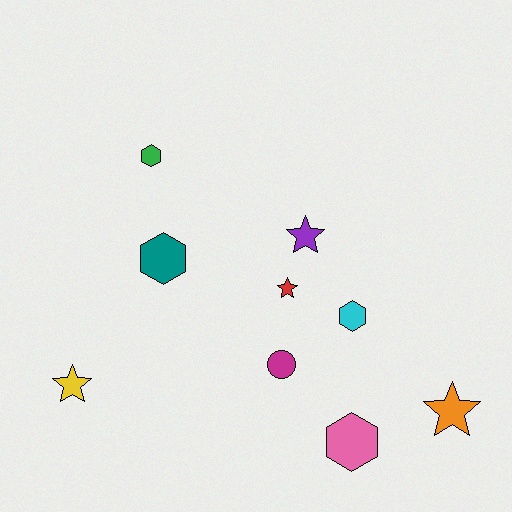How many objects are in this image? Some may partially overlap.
There are 9 objects.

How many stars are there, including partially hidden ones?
There are 4 stars.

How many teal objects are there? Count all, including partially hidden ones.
There is 1 teal object.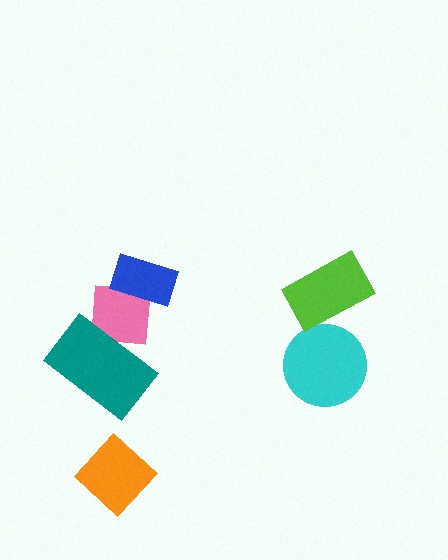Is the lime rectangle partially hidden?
No, no other shape covers it.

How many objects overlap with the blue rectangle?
1 object overlaps with the blue rectangle.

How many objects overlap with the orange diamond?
0 objects overlap with the orange diamond.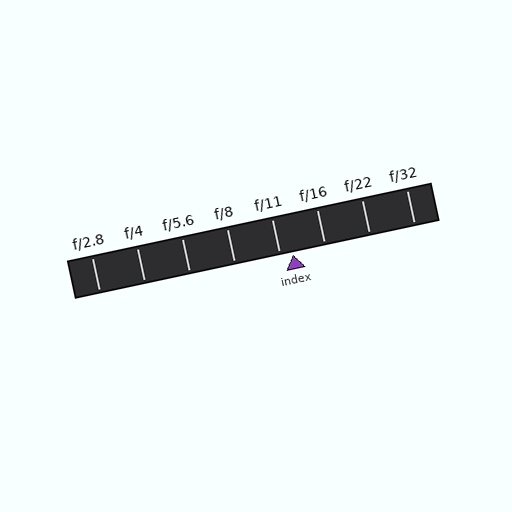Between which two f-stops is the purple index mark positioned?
The index mark is between f/11 and f/16.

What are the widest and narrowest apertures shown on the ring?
The widest aperture shown is f/2.8 and the narrowest is f/32.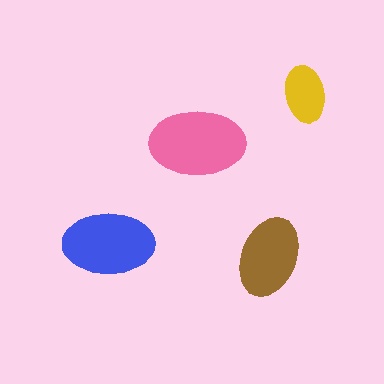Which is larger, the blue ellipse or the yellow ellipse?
The blue one.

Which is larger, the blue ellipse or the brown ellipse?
The blue one.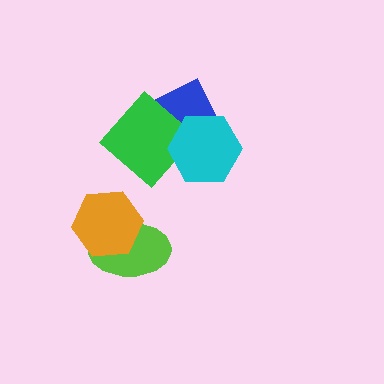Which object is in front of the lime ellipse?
The orange hexagon is in front of the lime ellipse.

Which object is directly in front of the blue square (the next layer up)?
The green diamond is directly in front of the blue square.